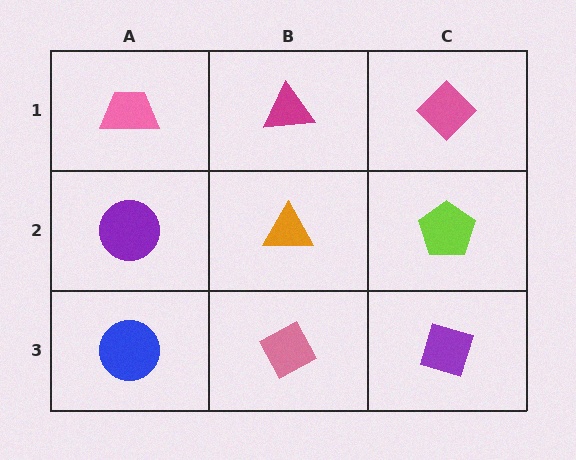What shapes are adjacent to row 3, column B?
An orange triangle (row 2, column B), a blue circle (row 3, column A), a purple diamond (row 3, column C).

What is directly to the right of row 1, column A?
A magenta triangle.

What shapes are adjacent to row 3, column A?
A purple circle (row 2, column A), a pink diamond (row 3, column B).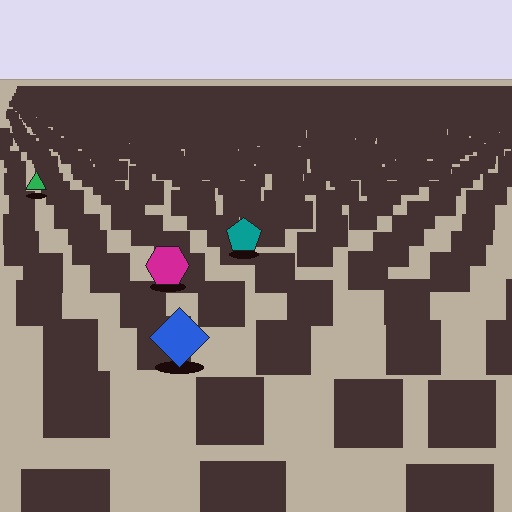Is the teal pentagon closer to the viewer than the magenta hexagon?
No. The magenta hexagon is closer — you can tell from the texture gradient: the ground texture is coarser near it.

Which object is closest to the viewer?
The blue diamond is closest. The texture marks near it are larger and more spread out.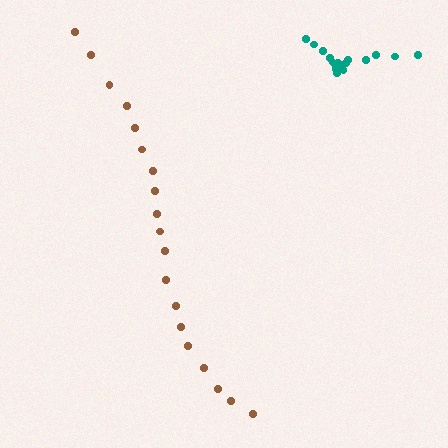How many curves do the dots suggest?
There are 2 distinct paths.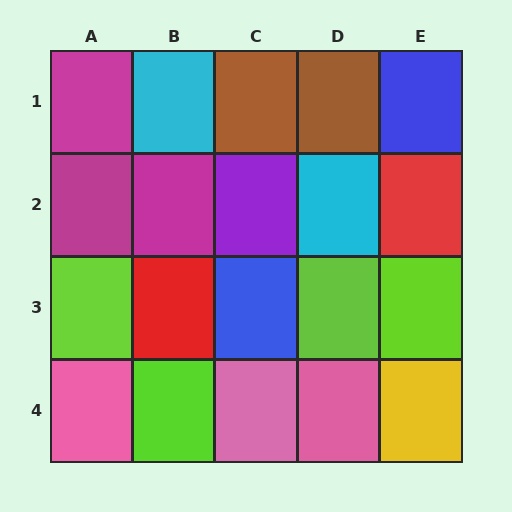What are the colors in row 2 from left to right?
Magenta, magenta, purple, cyan, red.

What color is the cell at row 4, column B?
Lime.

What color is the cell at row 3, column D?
Lime.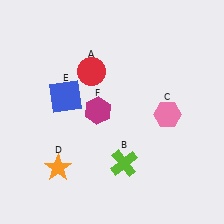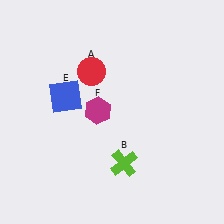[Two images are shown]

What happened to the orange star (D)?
The orange star (D) was removed in Image 2. It was in the bottom-left area of Image 1.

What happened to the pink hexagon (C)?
The pink hexagon (C) was removed in Image 2. It was in the bottom-right area of Image 1.